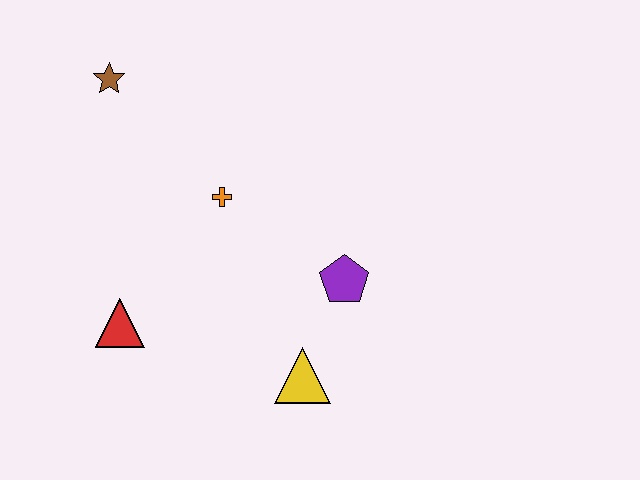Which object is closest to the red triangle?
The orange cross is closest to the red triangle.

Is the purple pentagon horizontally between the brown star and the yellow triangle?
No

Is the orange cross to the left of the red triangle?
No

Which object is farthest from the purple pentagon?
The brown star is farthest from the purple pentagon.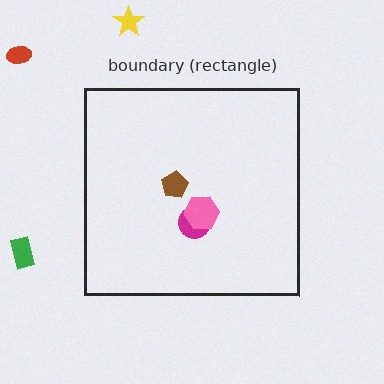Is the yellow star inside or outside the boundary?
Outside.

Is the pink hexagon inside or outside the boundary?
Inside.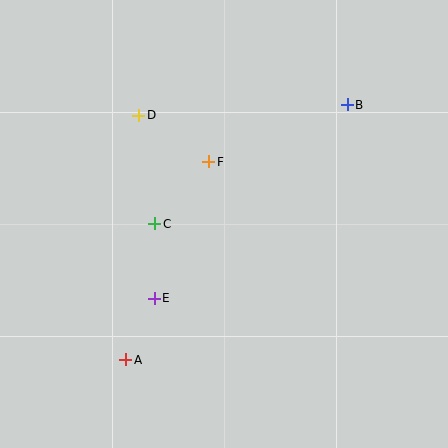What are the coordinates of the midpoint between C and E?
The midpoint between C and E is at (154, 261).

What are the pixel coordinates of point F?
Point F is at (209, 162).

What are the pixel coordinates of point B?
Point B is at (347, 105).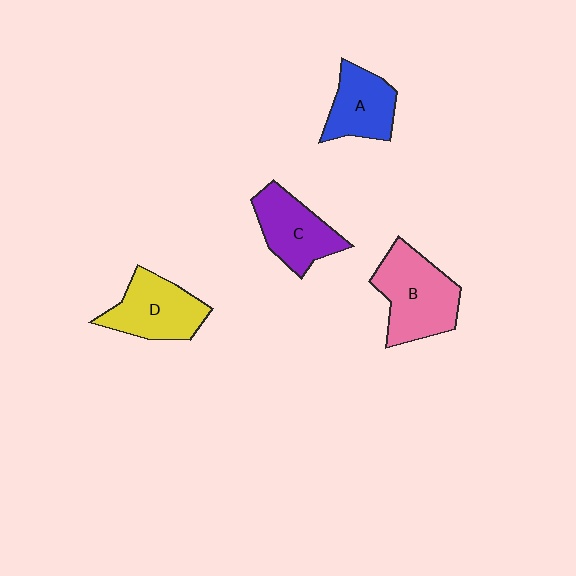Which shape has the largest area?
Shape B (pink).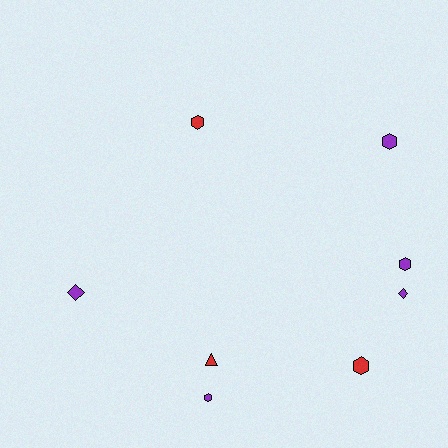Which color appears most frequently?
Purple, with 5 objects.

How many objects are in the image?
There are 8 objects.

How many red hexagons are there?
There are 2 red hexagons.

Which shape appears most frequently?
Hexagon, with 5 objects.